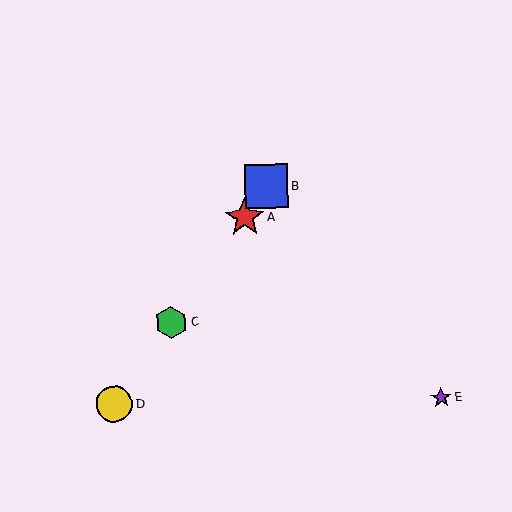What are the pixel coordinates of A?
Object A is at (245, 217).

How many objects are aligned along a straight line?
4 objects (A, B, C, D) are aligned along a straight line.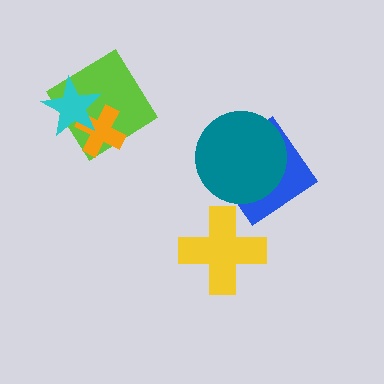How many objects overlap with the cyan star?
2 objects overlap with the cyan star.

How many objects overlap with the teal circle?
1 object overlaps with the teal circle.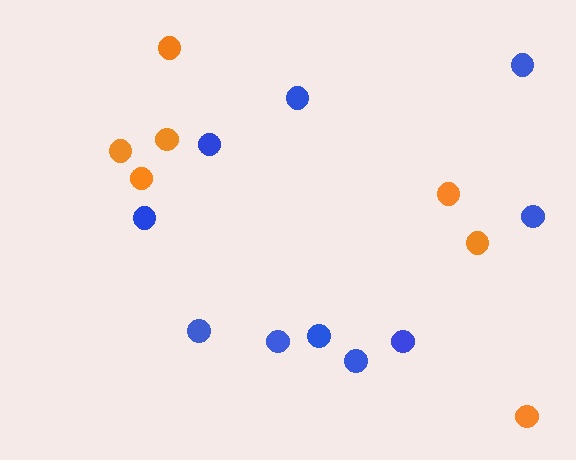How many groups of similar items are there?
There are 2 groups: one group of blue circles (10) and one group of orange circles (7).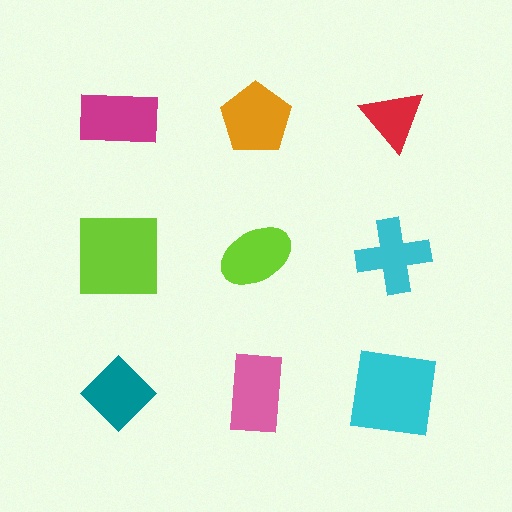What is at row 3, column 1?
A teal diamond.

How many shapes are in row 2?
3 shapes.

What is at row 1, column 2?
An orange pentagon.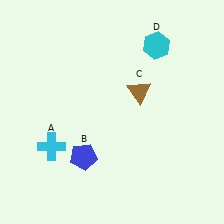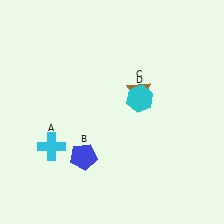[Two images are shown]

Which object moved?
The cyan hexagon (D) moved down.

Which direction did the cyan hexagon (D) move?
The cyan hexagon (D) moved down.